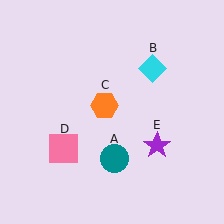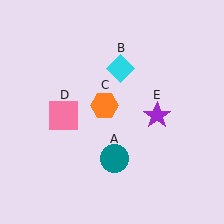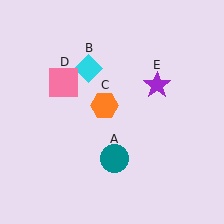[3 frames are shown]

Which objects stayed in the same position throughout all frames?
Teal circle (object A) and orange hexagon (object C) remained stationary.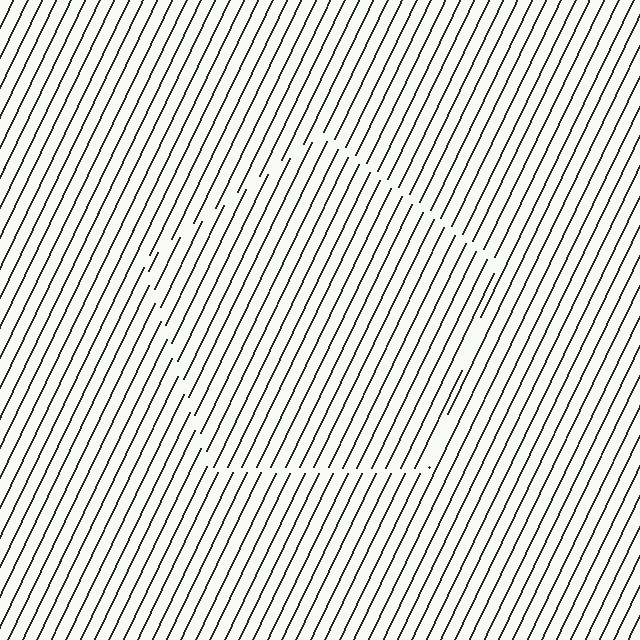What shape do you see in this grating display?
An illusory pentagon. The interior of the shape contains the same grating, shifted by half a period — the contour is defined by the phase discontinuity where line-ends from the inner and outer gratings abut.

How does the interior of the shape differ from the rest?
The interior of the shape contains the same grating, shifted by half a period — the contour is defined by the phase discontinuity where line-ends from the inner and outer gratings abut.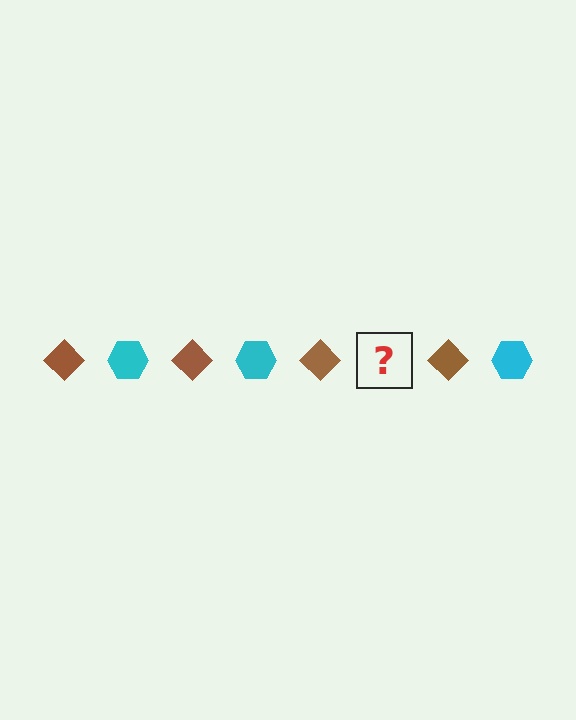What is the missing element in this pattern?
The missing element is a cyan hexagon.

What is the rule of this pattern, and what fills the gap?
The rule is that the pattern alternates between brown diamond and cyan hexagon. The gap should be filled with a cyan hexagon.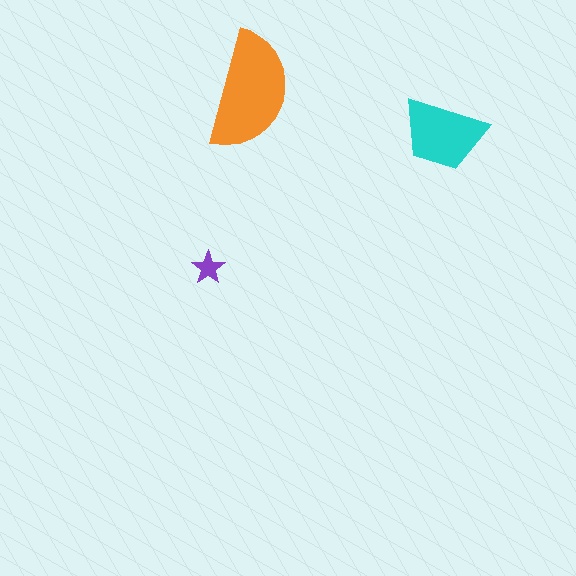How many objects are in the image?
There are 3 objects in the image.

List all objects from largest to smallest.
The orange semicircle, the cyan trapezoid, the purple star.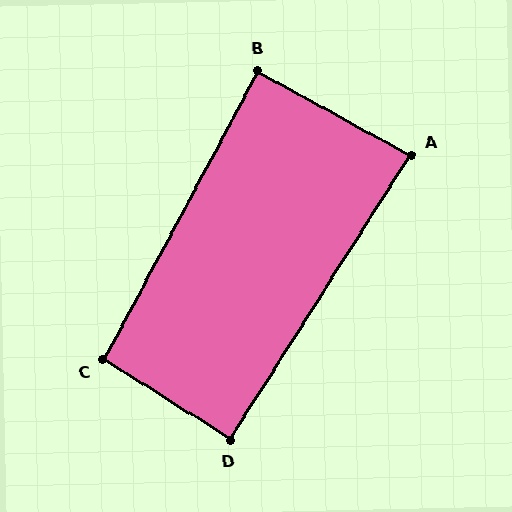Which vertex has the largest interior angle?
C, at approximately 94 degrees.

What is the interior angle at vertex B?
Approximately 89 degrees (approximately right).